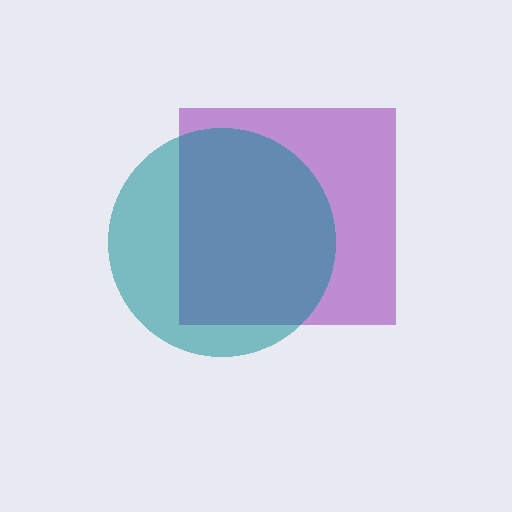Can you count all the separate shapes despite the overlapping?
Yes, there are 2 separate shapes.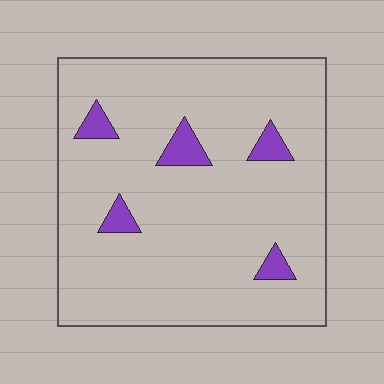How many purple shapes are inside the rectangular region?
5.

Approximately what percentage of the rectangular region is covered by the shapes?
Approximately 5%.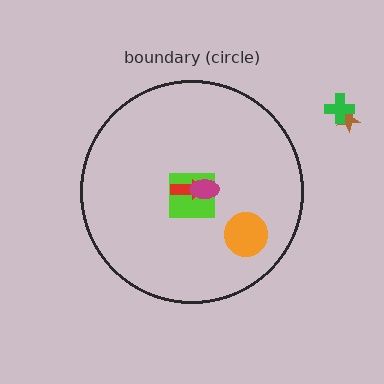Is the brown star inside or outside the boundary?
Outside.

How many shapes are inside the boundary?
4 inside, 2 outside.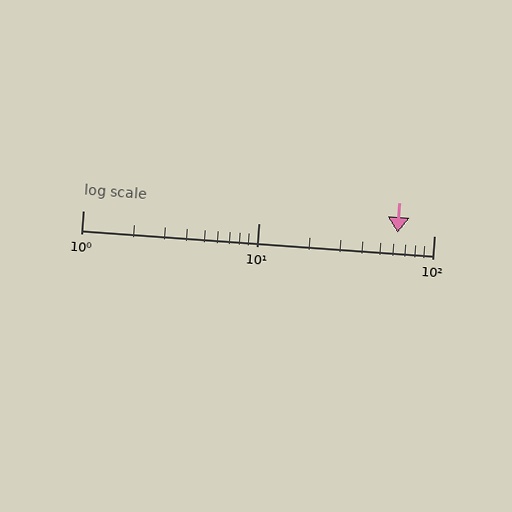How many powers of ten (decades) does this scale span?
The scale spans 2 decades, from 1 to 100.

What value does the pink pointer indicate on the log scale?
The pointer indicates approximately 62.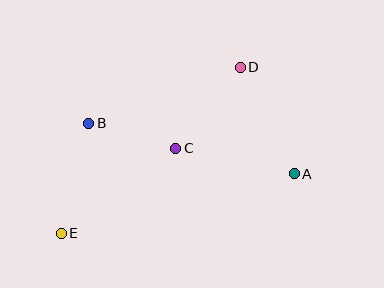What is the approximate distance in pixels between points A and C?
The distance between A and C is approximately 121 pixels.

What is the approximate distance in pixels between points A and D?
The distance between A and D is approximately 120 pixels.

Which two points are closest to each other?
Points B and C are closest to each other.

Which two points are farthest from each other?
Points D and E are farthest from each other.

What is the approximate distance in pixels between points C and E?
The distance between C and E is approximately 143 pixels.